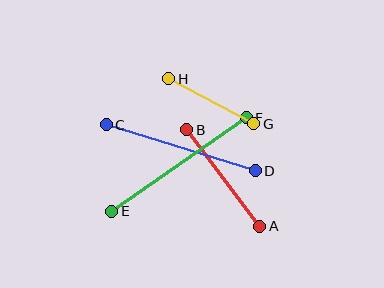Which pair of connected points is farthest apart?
Points E and F are farthest apart.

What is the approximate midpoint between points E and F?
The midpoint is at approximately (179, 164) pixels.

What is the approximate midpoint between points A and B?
The midpoint is at approximately (223, 178) pixels.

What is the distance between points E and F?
The distance is approximately 164 pixels.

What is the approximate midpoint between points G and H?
The midpoint is at approximately (211, 101) pixels.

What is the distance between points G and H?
The distance is approximately 96 pixels.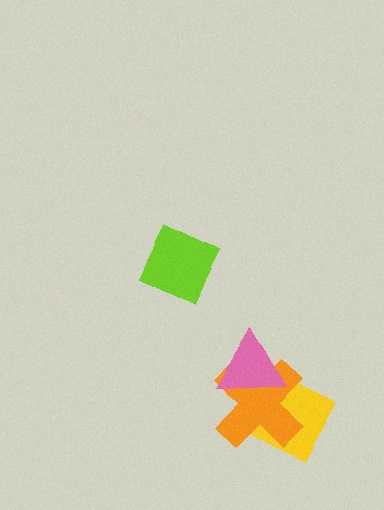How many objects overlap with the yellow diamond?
2 objects overlap with the yellow diamond.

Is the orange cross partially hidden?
Yes, it is partially covered by another shape.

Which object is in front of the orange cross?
The pink triangle is in front of the orange cross.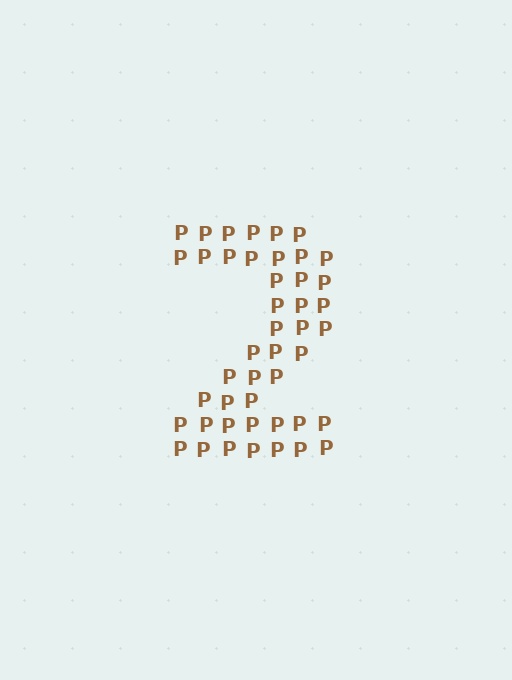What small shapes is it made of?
It is made of small letter P's.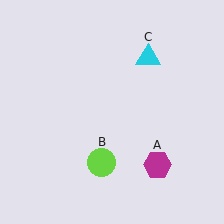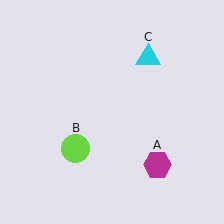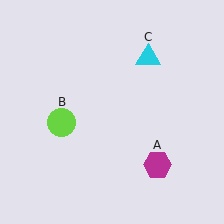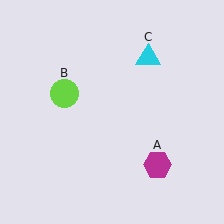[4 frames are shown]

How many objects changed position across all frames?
1 object changed position: lime circle (object B).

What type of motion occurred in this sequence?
The lime circle (object B) rotated clockwise around the center of the scene.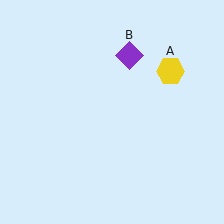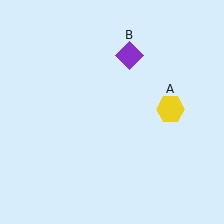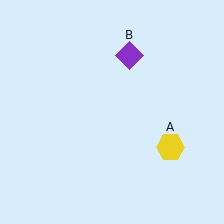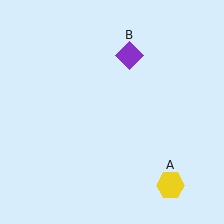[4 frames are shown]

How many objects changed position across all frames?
1 object changed position: yellow hexagon (object A).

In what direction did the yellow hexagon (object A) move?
The yellow hexagon (object A) moved down.